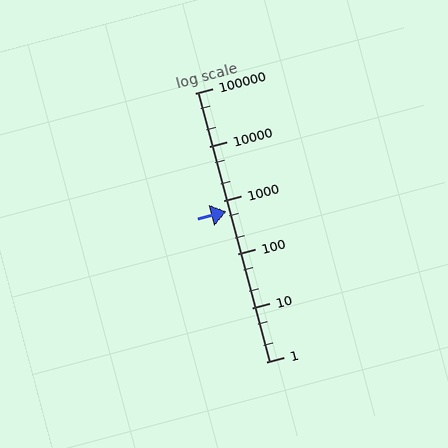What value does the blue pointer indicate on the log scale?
The pointer indicates approximately 630.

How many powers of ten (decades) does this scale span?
The scale spans 5 decades, from 1 to 100000.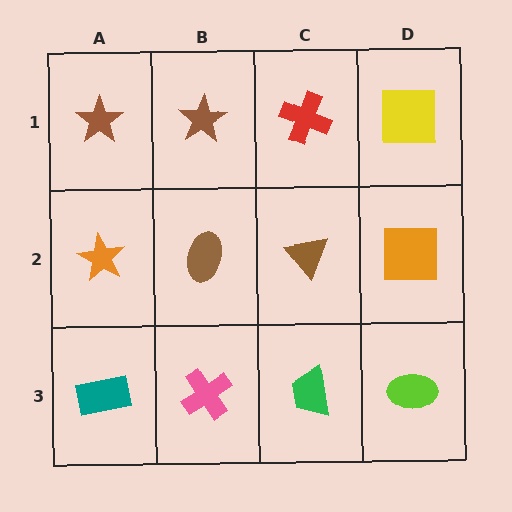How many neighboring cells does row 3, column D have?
2.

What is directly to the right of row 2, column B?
A brown triangle.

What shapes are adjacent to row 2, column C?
A red cross (row 1, column C), a green trapezoid (row 3, column C), a brown ellipse (row 2, column B), an orange square (row 2, column D).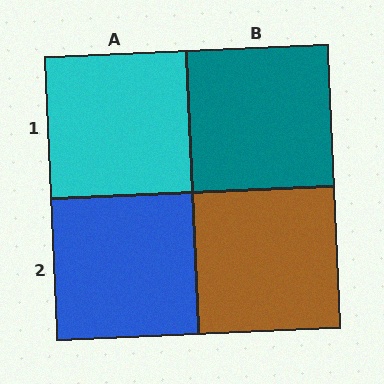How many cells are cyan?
1 cell is cyan.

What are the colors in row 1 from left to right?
Cyan, teal.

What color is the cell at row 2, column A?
Blue.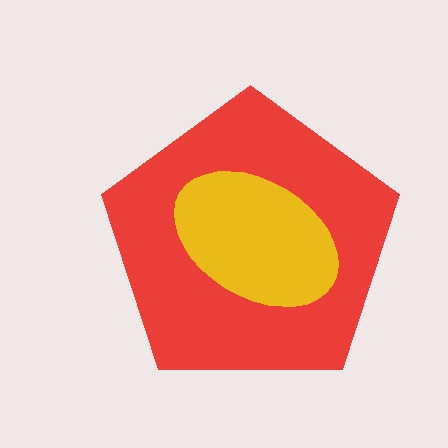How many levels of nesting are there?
2.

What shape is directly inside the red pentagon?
The yellow ellipse.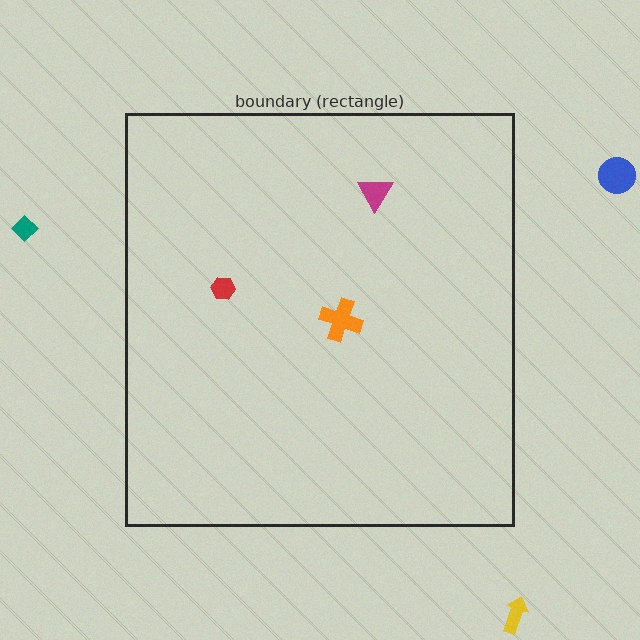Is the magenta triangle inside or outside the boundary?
Inside.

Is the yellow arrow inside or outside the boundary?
Outside.